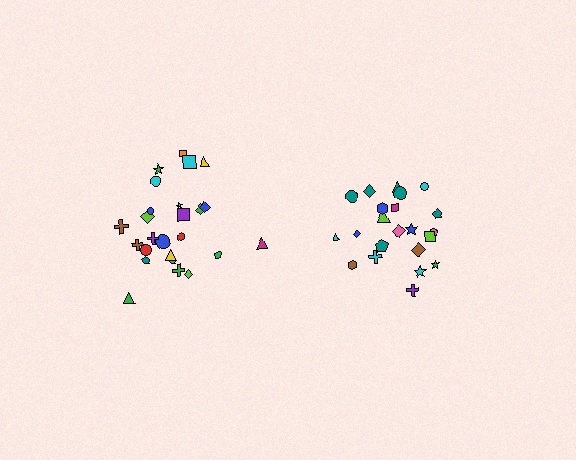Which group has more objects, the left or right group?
The left group.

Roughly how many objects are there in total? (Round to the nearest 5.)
Roughly 45 objects in total.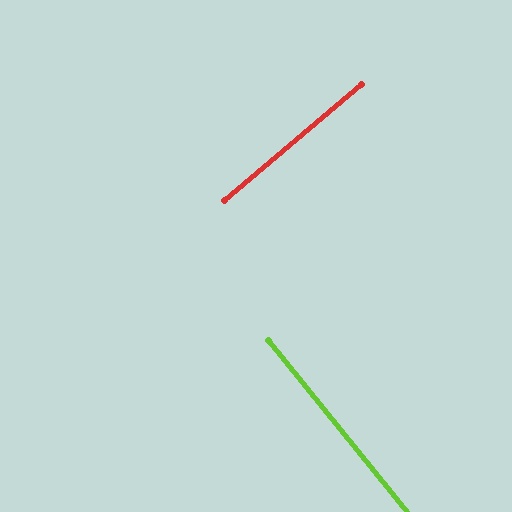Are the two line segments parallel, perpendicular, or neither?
Perpendicular — they meet at approximately 89°.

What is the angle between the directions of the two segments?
Approximately 89 degrees.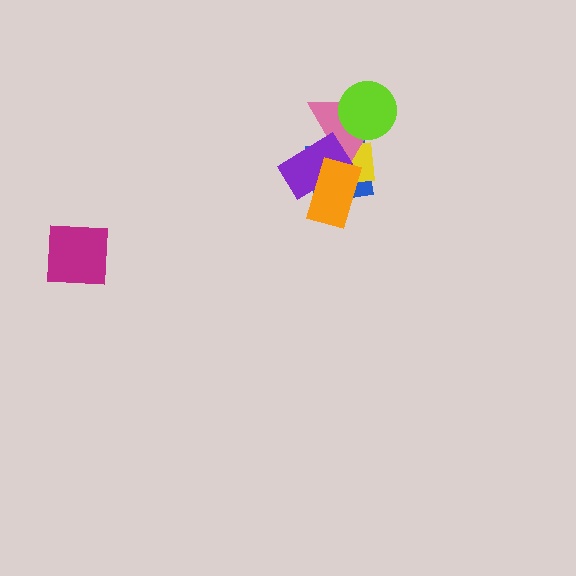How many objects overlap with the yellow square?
4 objects overlap with the yellow square.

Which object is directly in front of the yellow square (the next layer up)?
The pink triangle is directly in front of the yellow square.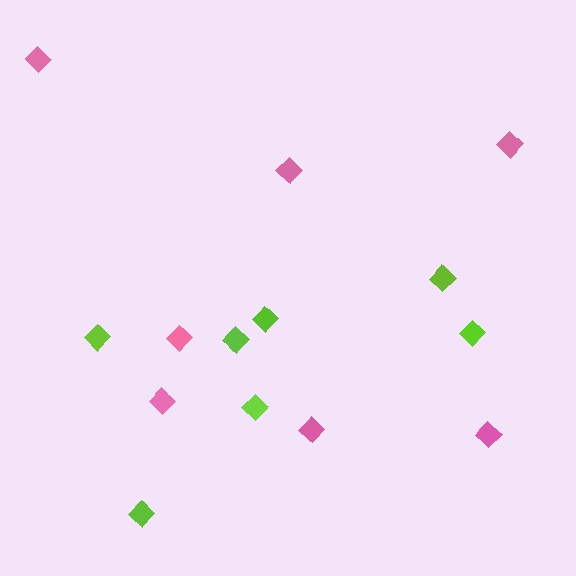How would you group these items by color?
There are 2 groups: one group of lime diamonds (7) and one group of pink diamonds (7).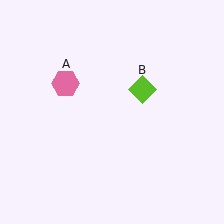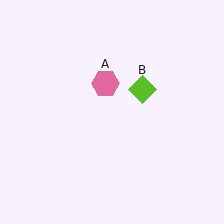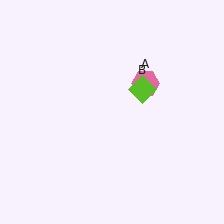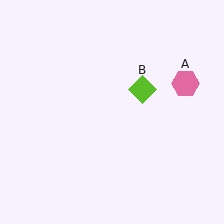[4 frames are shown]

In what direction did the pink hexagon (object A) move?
The pink hexagon (object A) moved right.